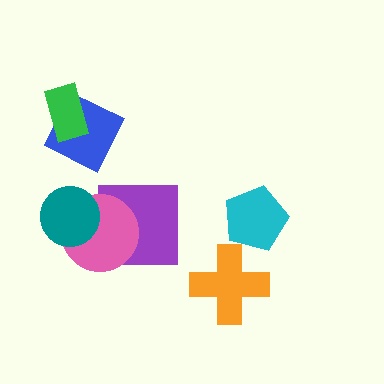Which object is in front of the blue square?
The green rectangle is in front of the blue square.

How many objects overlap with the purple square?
1 object overlaps with the purple square.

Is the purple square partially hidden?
Yes, it is partially covered by another shape.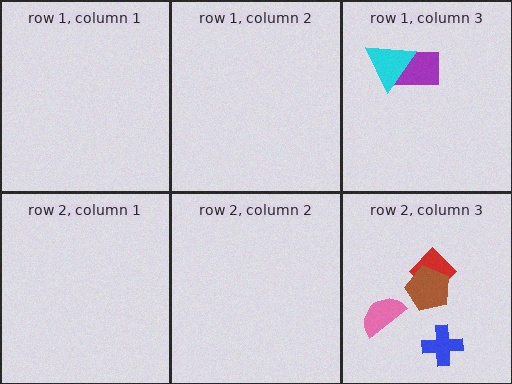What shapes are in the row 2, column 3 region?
The red diamond, the blue cross, the brown pentagon, the pink semicircle.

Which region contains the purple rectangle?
The row 1, column 3 region.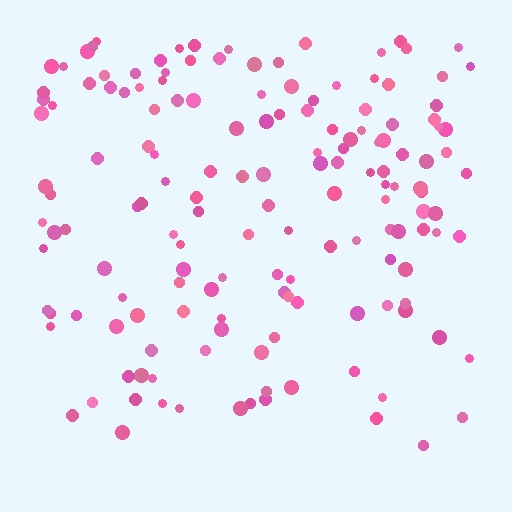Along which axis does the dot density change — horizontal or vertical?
Vertical.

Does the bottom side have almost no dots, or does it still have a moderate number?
Still a moderate number, just noticeably fewer than the top.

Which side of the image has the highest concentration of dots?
The top.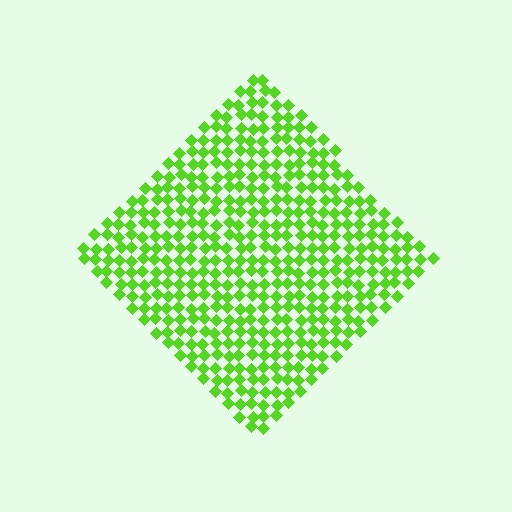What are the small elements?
The small elements are diamonds.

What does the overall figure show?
The overall figure shows a diamond.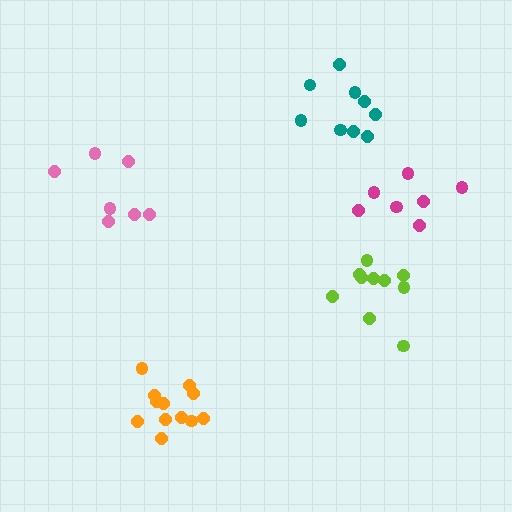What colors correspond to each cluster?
The clusters are colored: orange, lime, pink, teal, magenta.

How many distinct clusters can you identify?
There are 5 distinct clusters.